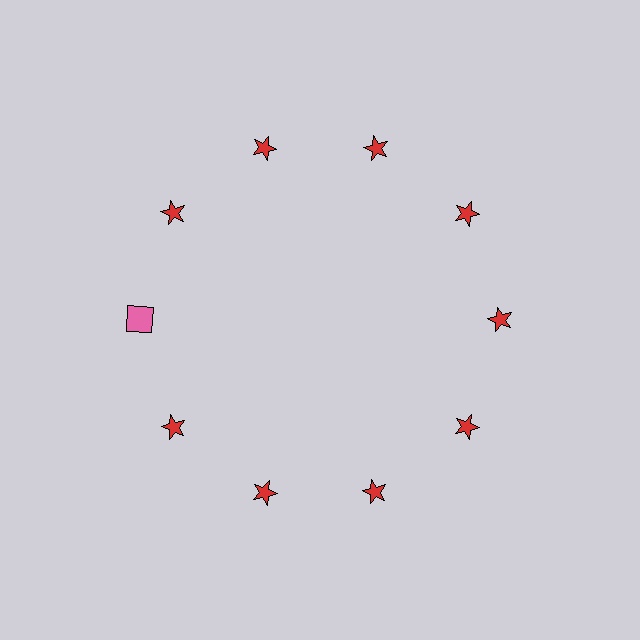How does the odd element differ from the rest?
It differs in both color (pink instead of red) and shape (square instead of star).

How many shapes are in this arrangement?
There are 10 shapes arranged in a ring pattern.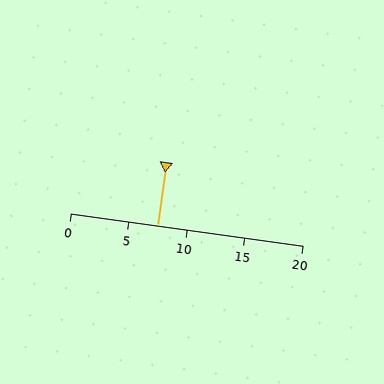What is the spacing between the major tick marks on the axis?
The major ticks are spaced 5 apart.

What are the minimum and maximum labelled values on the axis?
The axis runs from 0 to 20.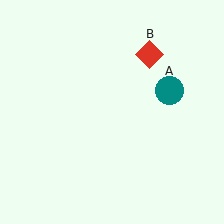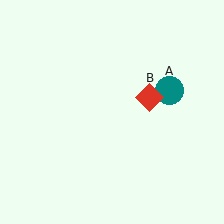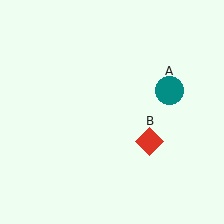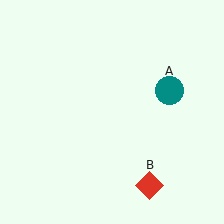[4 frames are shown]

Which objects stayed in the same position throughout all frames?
Teal circle (object A) remained stationary.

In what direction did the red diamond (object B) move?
The red diamond (object B) moved down.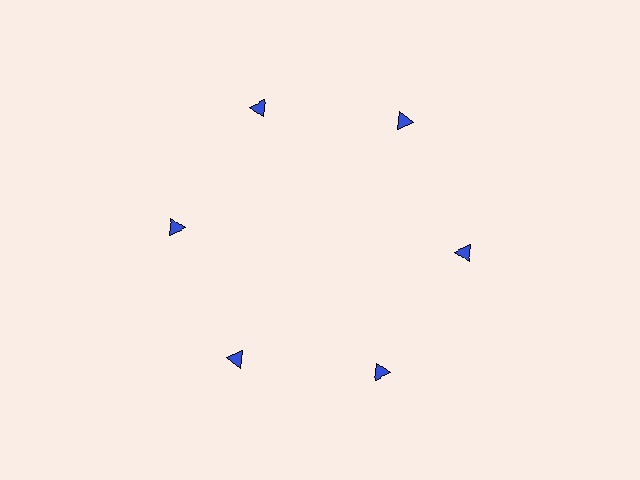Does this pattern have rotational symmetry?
Yes, this pattern has 6-fold rotational symmetry. It looks the same after rotating 60 degrees around the center.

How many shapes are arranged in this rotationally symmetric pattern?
There are 6 shapes, arranged in 6 groups of 1.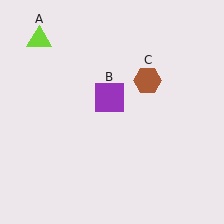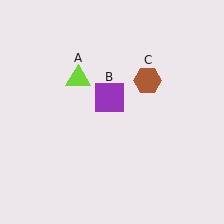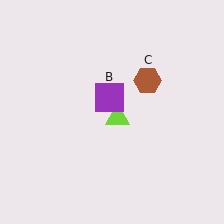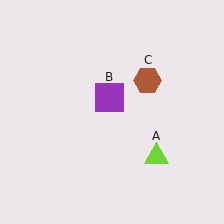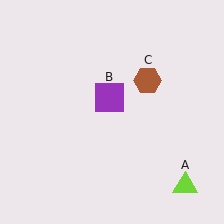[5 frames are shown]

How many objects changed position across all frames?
1 object changed position: lime triangle (object A).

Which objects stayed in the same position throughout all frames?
Purple square (object B) and brown hexagon (object C) remained stationary.